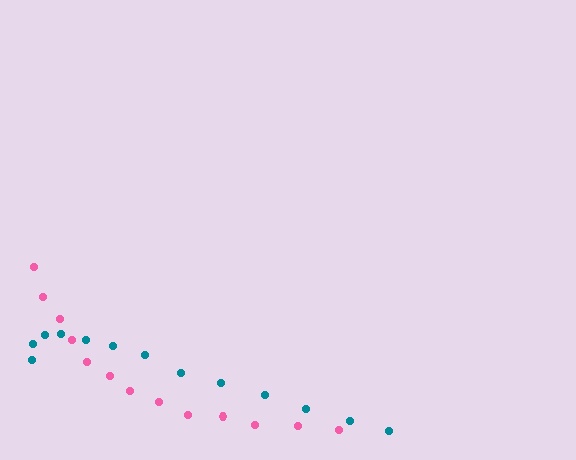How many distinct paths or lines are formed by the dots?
There are 2 distinct paths.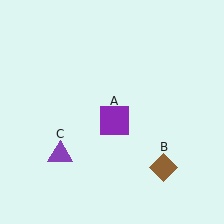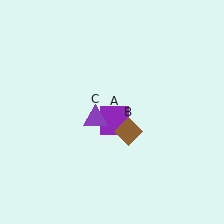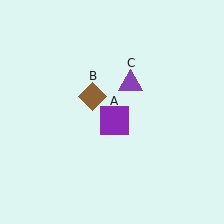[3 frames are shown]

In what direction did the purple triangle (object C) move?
The purple triangle (object C) moved up and to the right.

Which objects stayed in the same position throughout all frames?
Purple square (object A) remained stationary.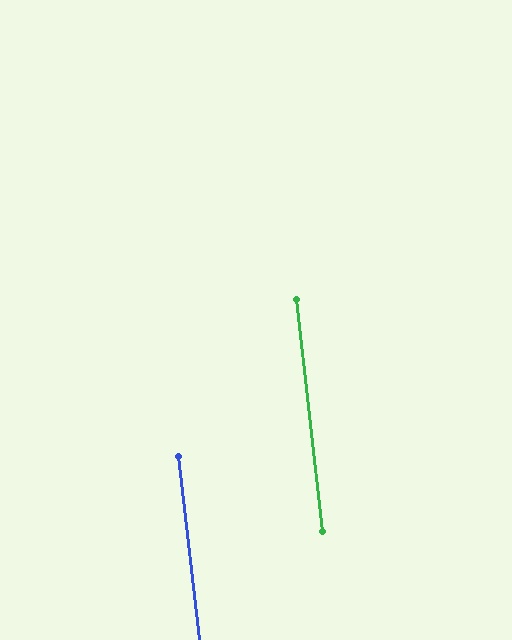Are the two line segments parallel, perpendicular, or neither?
Parallel — their directions differ by only 0.3°.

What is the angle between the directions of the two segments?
Approximately 0 degrees.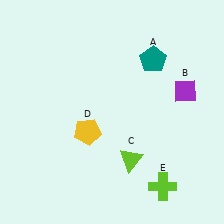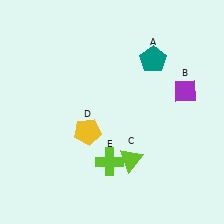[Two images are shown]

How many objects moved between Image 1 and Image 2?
1 object moved between the two images.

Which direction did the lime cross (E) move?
The lime cross (E) moved left.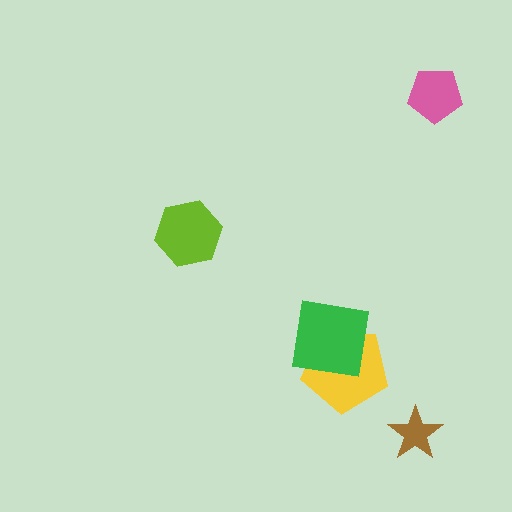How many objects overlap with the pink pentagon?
0 objects overlap with the pink pentagon.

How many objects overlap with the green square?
1 object overlaps with the green square.